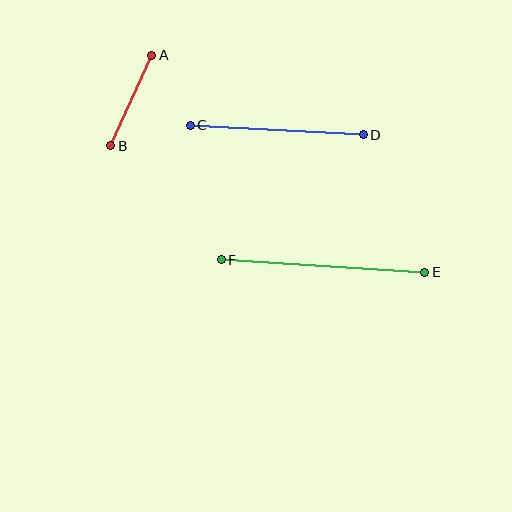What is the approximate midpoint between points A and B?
The midpoint is at approximately (131, 101) pixels.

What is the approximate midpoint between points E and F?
The midpoint is at approximately (323, 266) pixels.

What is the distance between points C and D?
The distance is approximately 173 pixels.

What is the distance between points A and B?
The distance is approximately 99 pixels.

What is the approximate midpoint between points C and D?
The midpoint is at approximately (277, 130) pixels.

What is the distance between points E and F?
The distance is approximately 204 pixels.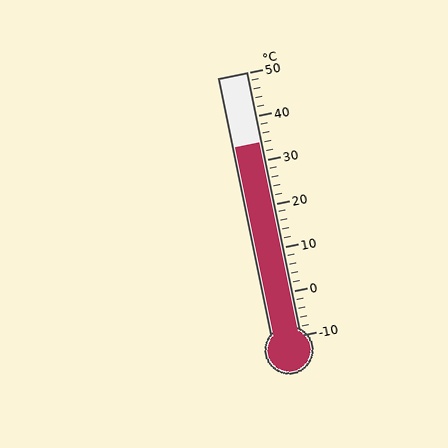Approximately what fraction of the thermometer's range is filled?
The thermometer is filled to approximately 75% of its range.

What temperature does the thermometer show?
The thermometer shows approximately 34°C.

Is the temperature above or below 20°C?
The temperature is above 20°C.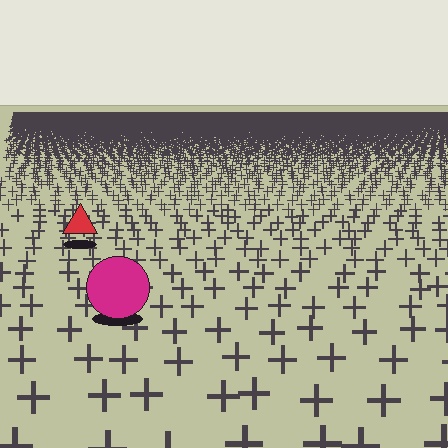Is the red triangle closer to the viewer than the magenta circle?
No. The magenta circle is closer — you can tell from the texture gradient: the ground texture is coarser near it.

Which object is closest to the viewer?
The magenta circle is closest. The texture marks near it are larger and more spread out.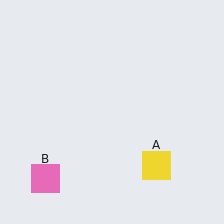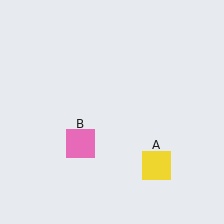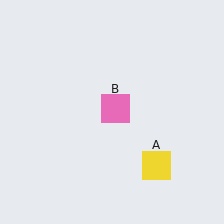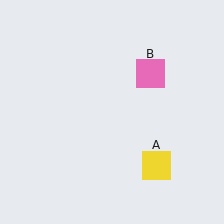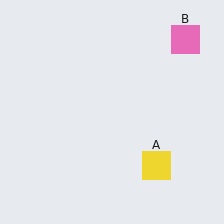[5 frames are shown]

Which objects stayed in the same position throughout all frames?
Yellow square (object A) remained stationary.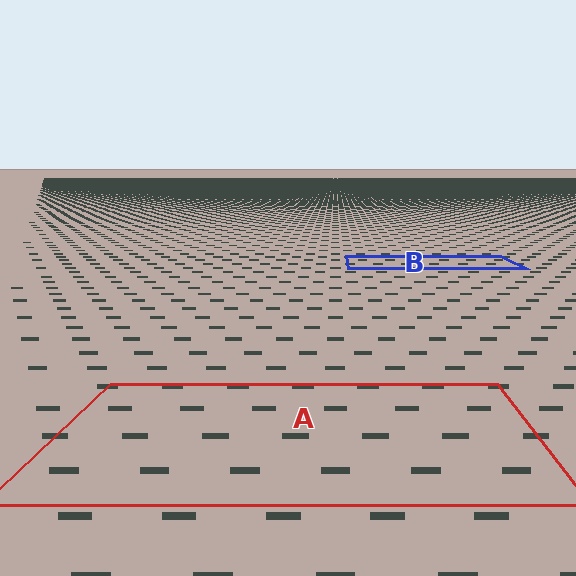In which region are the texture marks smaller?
The texture marks are smaller in region B, because it is farther away.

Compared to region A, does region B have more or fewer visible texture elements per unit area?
Region B has more texture elements per unit area — they are packed more densely because it is farther away.